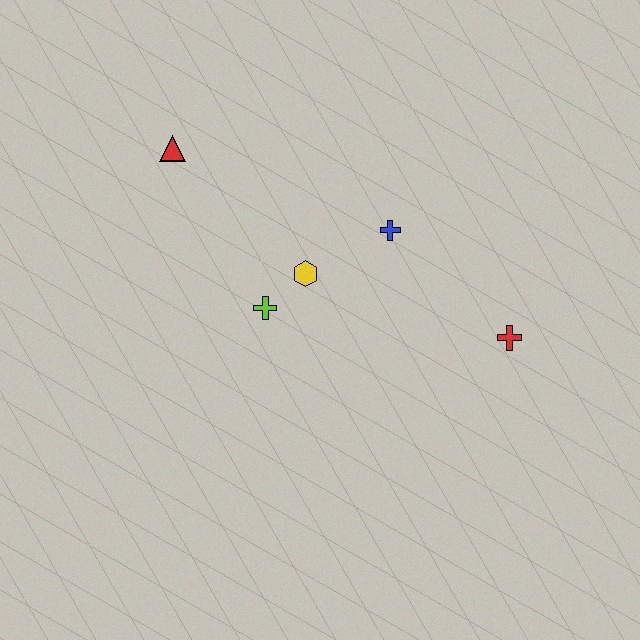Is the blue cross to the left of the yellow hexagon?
No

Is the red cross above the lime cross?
No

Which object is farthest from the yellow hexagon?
The red cross is farthest from the yellow hexagon.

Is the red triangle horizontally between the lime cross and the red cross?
No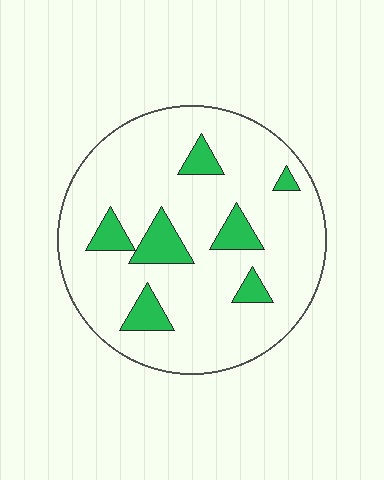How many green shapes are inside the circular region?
7.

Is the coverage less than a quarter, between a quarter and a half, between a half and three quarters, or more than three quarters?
Less than a quarter.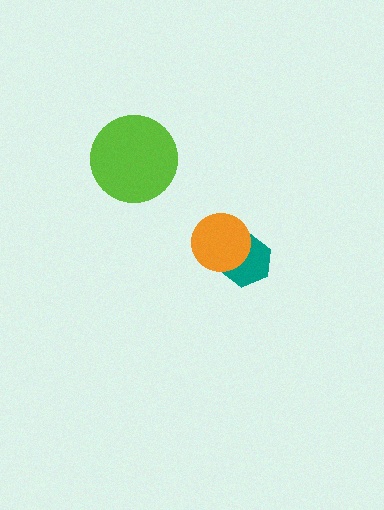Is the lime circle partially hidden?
No, no other shape covers it.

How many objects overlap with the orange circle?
1 object overlaps with the orange circle.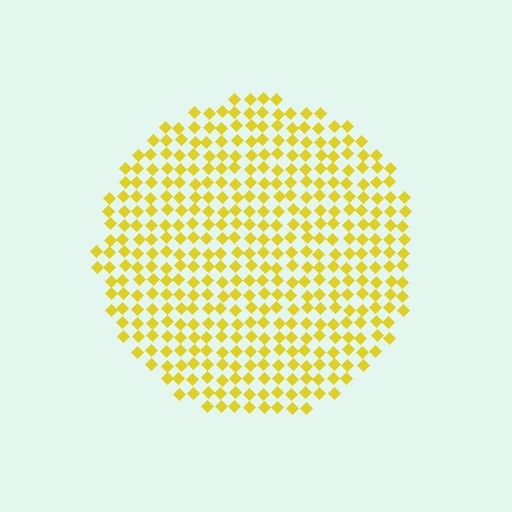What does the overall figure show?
The overall figure shows a circle.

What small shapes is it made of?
It is made of small diamonds.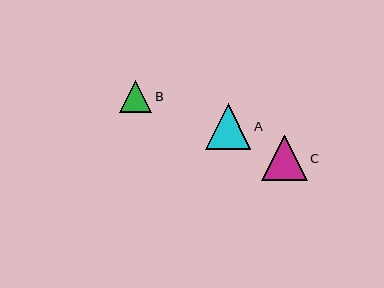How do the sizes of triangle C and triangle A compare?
Triangle C and triangle A are approximately the same size.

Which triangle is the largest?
Triangle C is the largest with a size of approximately 46 pixels.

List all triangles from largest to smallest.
From largest to smallest: C, A, B.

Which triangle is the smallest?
Triangle B is the smallest with a size of approximately 32 pixels.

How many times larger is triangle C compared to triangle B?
Triangle C is approximately 1.4 times the size of triangle B.